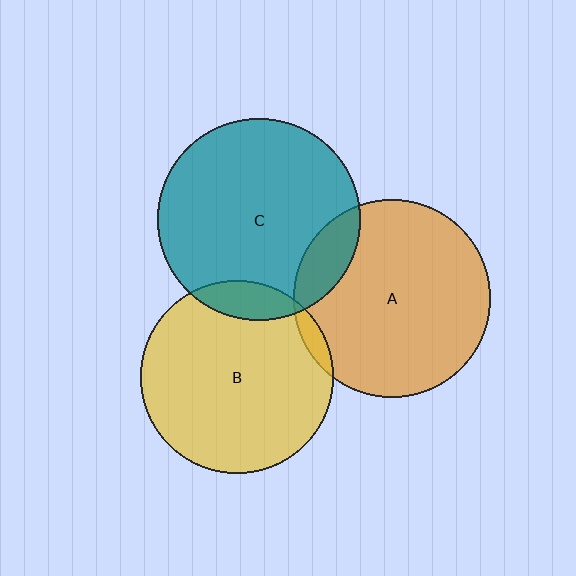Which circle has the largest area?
Circle C (teal).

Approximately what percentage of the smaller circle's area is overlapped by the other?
Approximately 5%.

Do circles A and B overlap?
Yes.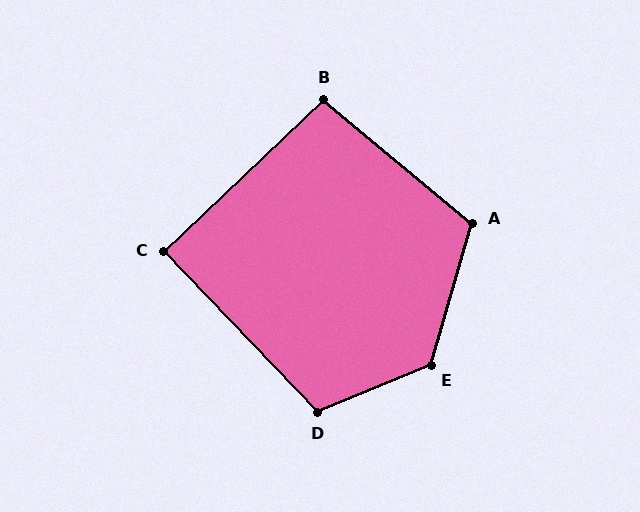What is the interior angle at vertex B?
Approximately 97 degrees (obtuse).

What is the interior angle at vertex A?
Approximately 113 degrees (obtuse).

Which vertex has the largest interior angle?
E, at approximately 129 degrees.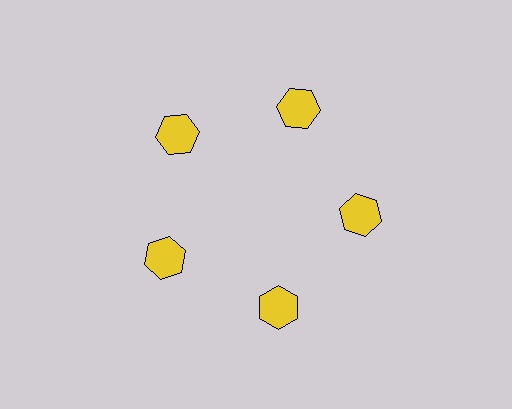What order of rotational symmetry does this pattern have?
This pattern has 5-fold rotational symmetry.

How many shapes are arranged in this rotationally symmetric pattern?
There are 5 shapes, arranged in 5 groups of 1.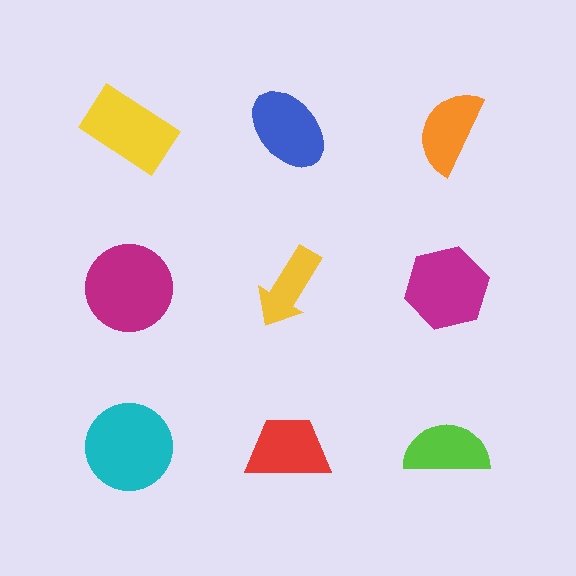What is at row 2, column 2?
A yellow arrow.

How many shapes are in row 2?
3 shapes.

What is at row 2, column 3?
A magenta hexagon.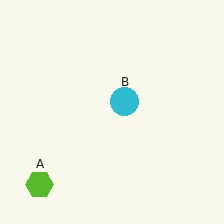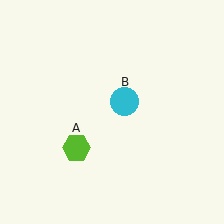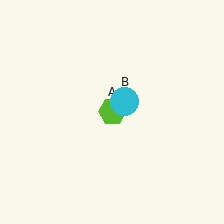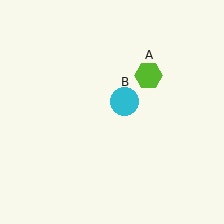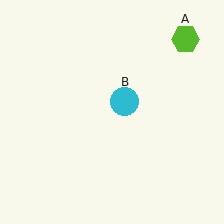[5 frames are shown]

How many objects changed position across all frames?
1 object changed position: lime hexagon (object A).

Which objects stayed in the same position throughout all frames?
Cyan circle (object B) remained stationary.